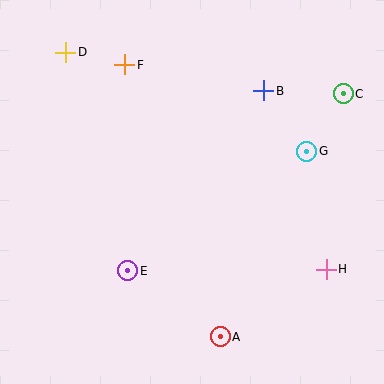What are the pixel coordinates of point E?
Point E is at (128, 271).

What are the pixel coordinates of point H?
Point H is at (326, 269).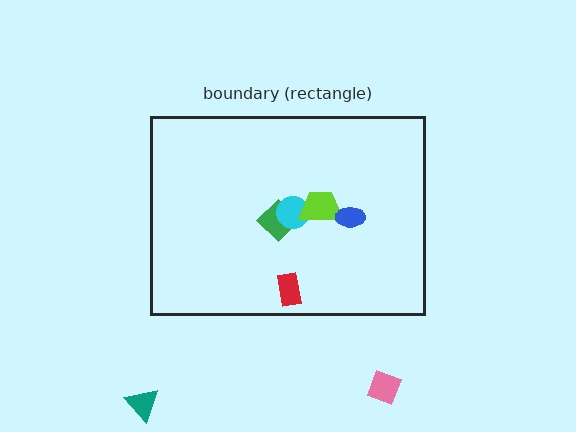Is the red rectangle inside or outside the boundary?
Inside.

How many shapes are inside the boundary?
5 inside, 2 outside.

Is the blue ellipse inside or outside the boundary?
Inside.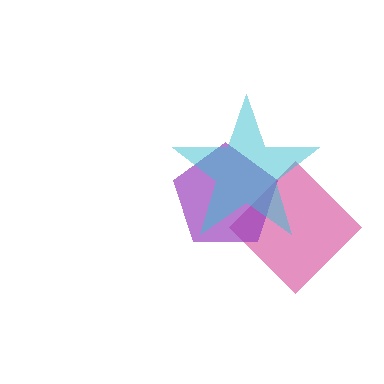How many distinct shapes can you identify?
There are 3 distinct shapes: a magenta diamond, a purple pentagon, a cyan star.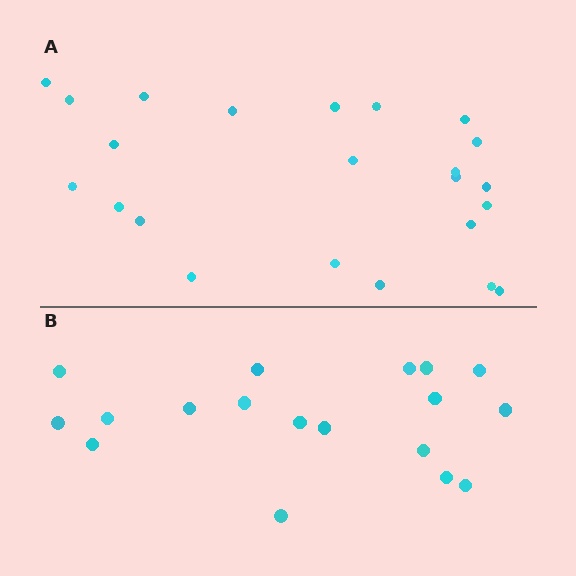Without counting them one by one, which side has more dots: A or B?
Region A (the top region) has more dots.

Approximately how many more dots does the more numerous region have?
Region A has about 5 more dots than region B.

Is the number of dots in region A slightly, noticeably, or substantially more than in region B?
Region A has noticeably more, but not dramatically so. The ratio is roughly 1.3 to 1.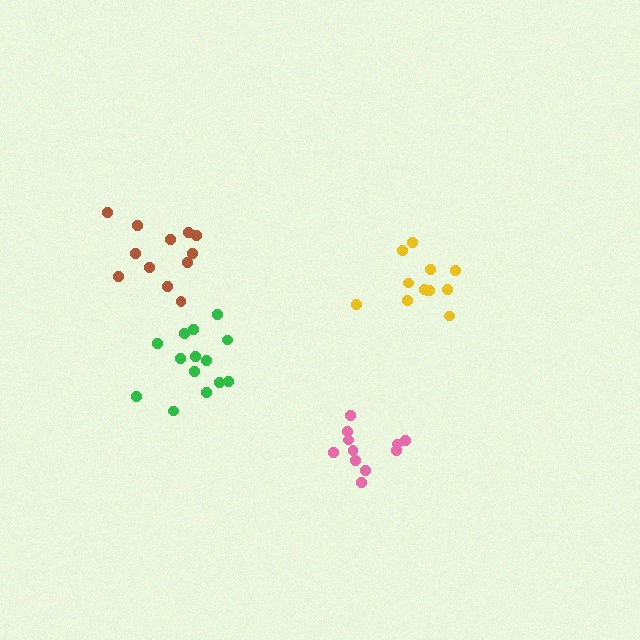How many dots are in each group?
Group 1: 12 dots, Group 2: 12 dots, Group 3: 11 dots, Group 4: 14 dots (49 total).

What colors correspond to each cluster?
The clusters are colored: brown, yellow, pink, green.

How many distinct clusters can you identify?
There are 4 distinct clusters.